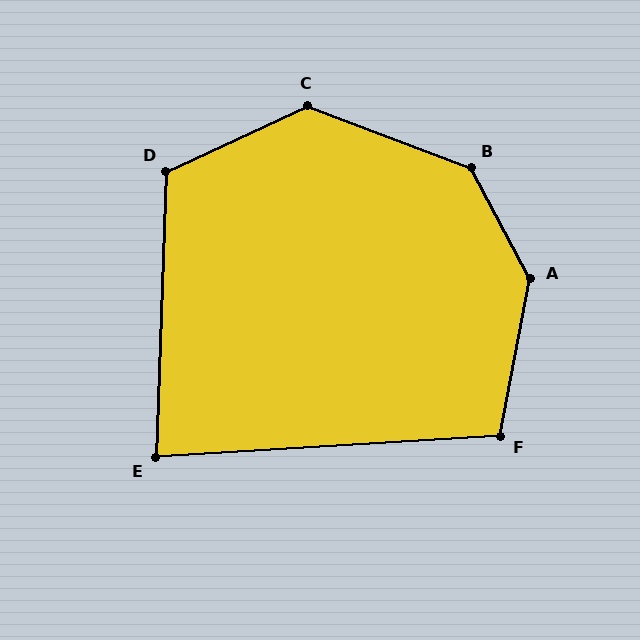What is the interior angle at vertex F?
Approximately 104 degrees (obtuse).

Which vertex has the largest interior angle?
A, at approximately 141 degrees.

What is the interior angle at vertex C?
Approximately 135 degrees (obtuse).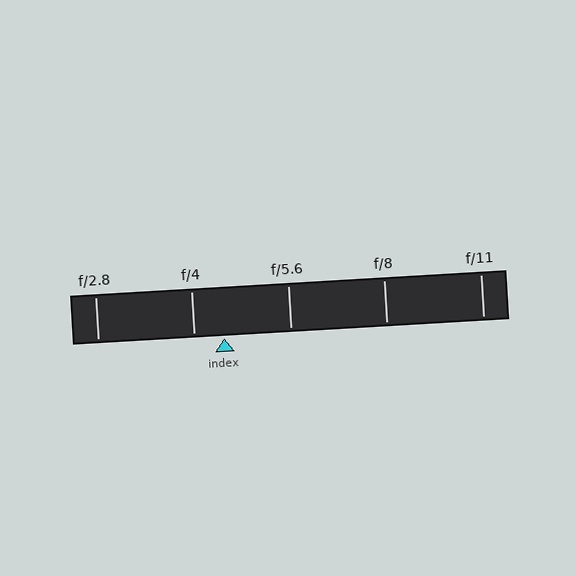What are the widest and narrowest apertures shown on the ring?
The widest aperture shown is f/2.8 and the narrowest is f/11.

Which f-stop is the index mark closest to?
The index mark is closest to f/4.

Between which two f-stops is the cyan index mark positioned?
The index mark is between f/4 and f/5.6.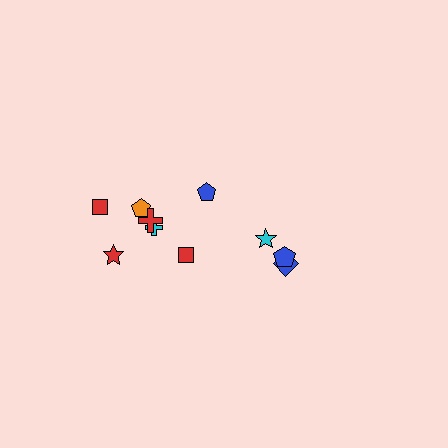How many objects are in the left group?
There are 6 objects.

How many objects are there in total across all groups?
There are 10 objects.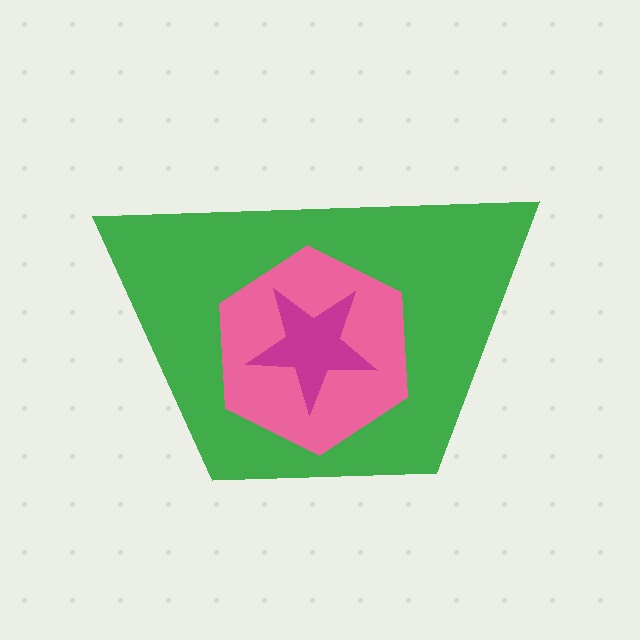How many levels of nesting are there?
3.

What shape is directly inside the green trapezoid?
The pink hexagon.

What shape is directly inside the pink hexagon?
The magenta star.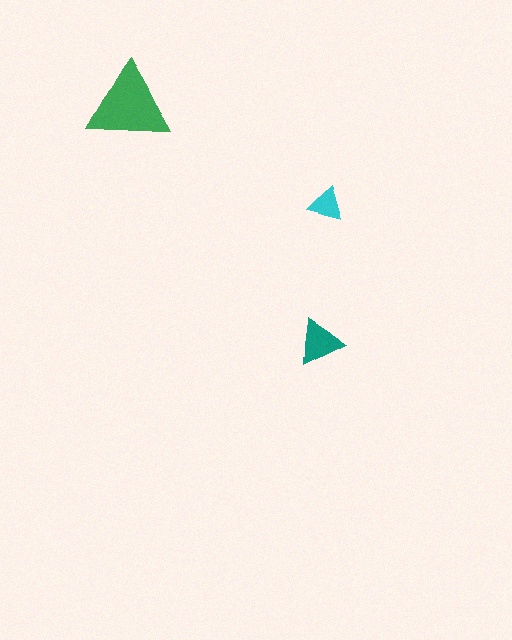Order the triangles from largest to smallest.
the green one, the teal one, the cyan one.